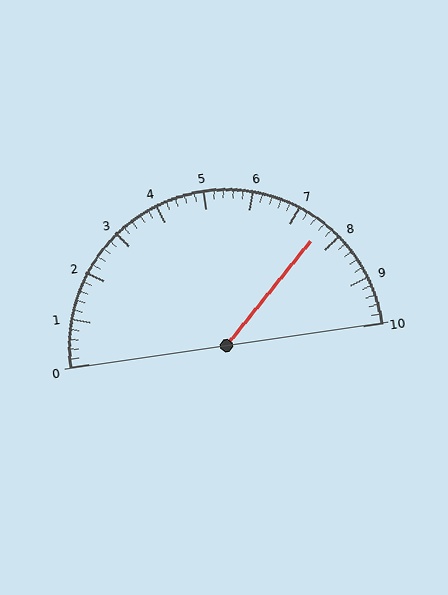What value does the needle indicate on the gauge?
The needle indicates approximately 7.6.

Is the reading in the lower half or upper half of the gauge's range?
The reading is in the upper half of the range (0 to 10).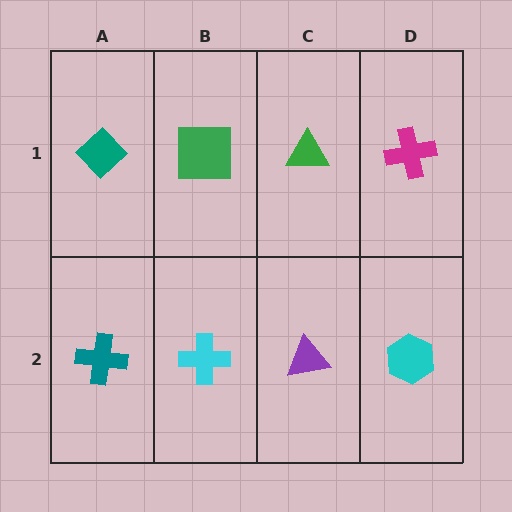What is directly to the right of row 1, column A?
A green square.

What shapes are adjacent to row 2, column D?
A magenta cross (row 1, column D), a purple triangle (row 2, column C).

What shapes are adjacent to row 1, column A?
A teal cross (row 2, column A), a green square (row 1, column B).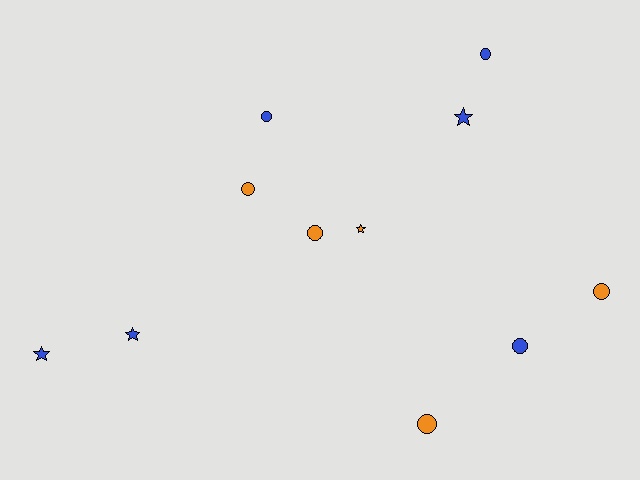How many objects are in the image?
There are 11 objects.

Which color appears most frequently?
Blue, with 6 objects.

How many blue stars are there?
There are 3 blue stars.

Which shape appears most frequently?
Circle, with 7 objects.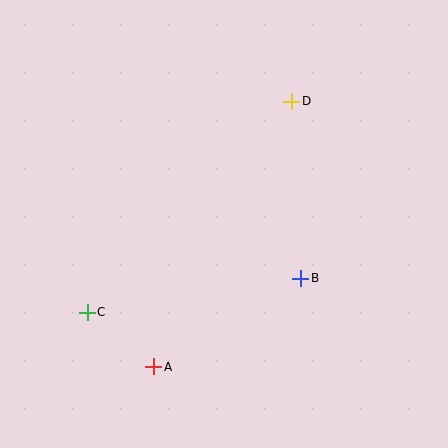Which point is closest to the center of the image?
Point B at (301, 278) is closest to the center.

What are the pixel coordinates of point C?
Point C is at (87, 312).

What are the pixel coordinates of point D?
Point D is at (292, 101).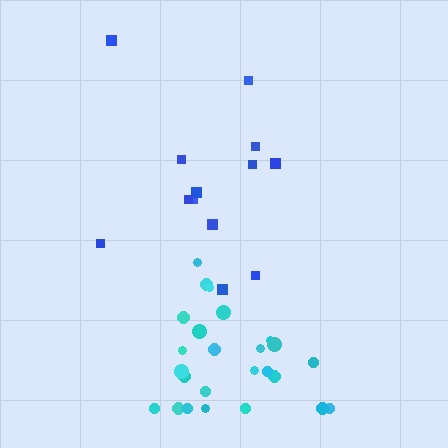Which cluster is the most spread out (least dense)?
Blue.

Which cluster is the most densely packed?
Cyan.